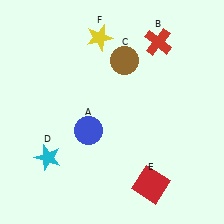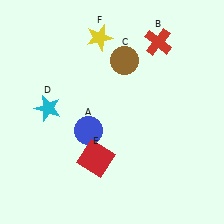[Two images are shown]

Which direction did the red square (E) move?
The red square (E) moved left.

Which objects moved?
The objects that moved are: the cyan star (D), the red square (E).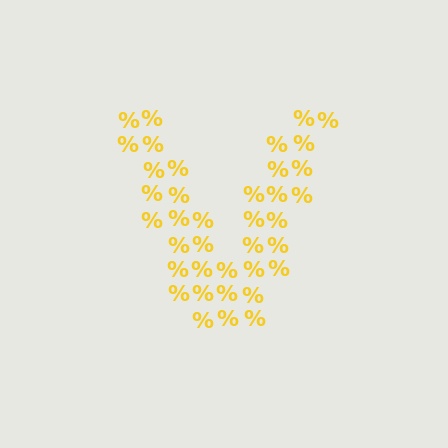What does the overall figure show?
The overall figure shows the letter V.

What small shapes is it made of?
It is made of small percent signs.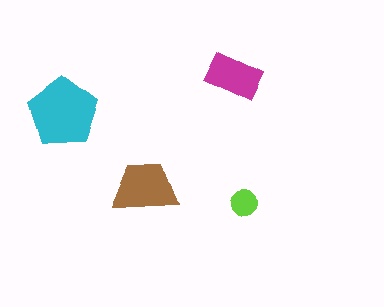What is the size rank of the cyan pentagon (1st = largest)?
1st.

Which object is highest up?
The magenta rectangle is topmost.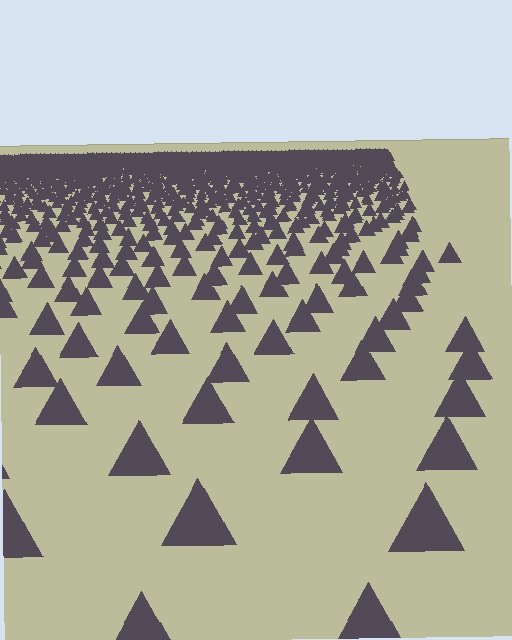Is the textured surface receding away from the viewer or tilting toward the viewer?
The surface is receding away from the viewer. Texture elements get smaller and denser toward the top.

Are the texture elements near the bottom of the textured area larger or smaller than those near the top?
Larger. Near the bottom, elements are closer to the viewer and appear at a bigger on-screen size.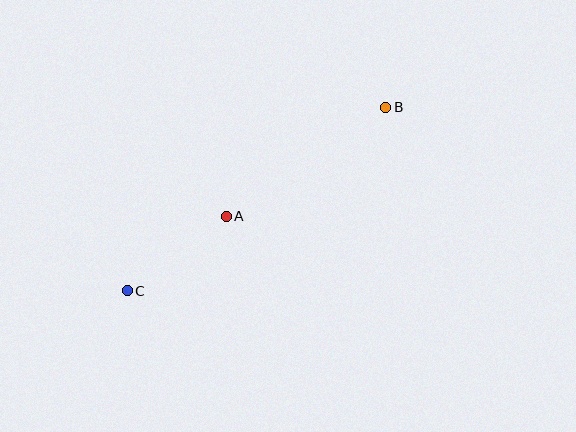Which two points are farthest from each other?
Points B and C are farthest from each other.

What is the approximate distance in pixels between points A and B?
The distance between A and B is approximately 194 pixels.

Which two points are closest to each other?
Points A and C are closest to each other.